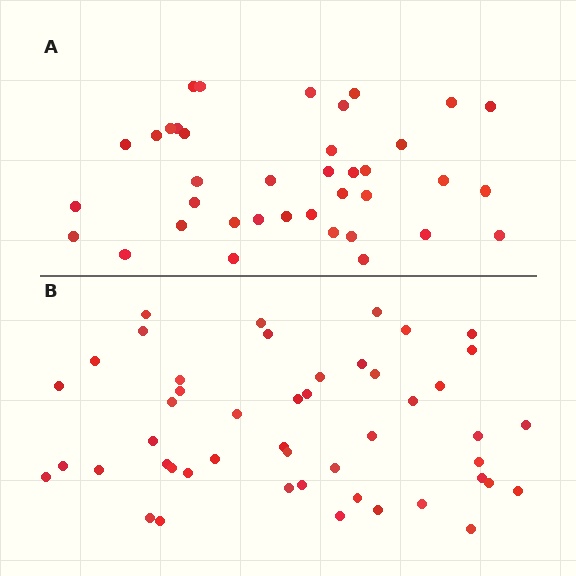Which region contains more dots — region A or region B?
Region B (the bottom region) has more dots.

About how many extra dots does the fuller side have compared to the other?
Region B has roughly 10 or so more dots than region A.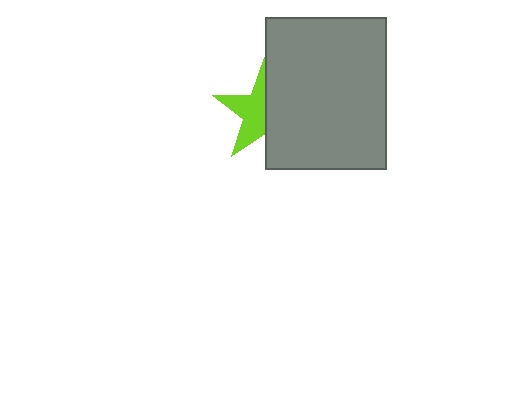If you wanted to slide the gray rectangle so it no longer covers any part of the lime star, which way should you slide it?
Slide it right — that is the most direct way to separate the two shapes.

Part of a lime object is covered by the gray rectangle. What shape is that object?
It is a star.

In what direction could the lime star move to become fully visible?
The lime star could move left. That would shift it out from behind the gray rectangle entirely.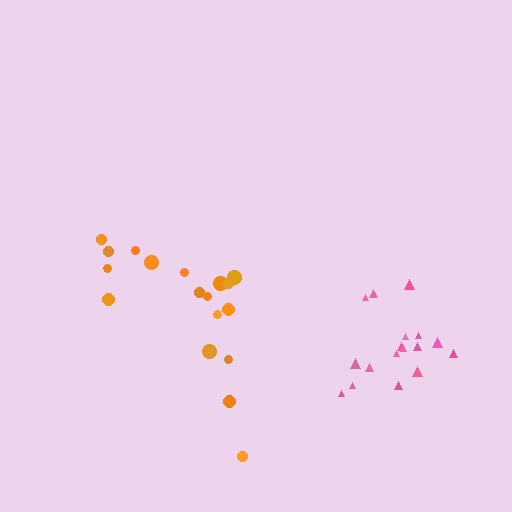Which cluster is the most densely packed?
Pink.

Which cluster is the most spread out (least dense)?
Orange.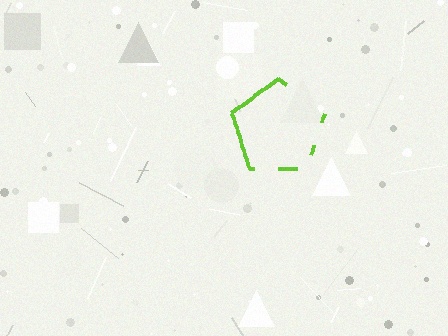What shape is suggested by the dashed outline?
The dashed outline suggests a pentagon.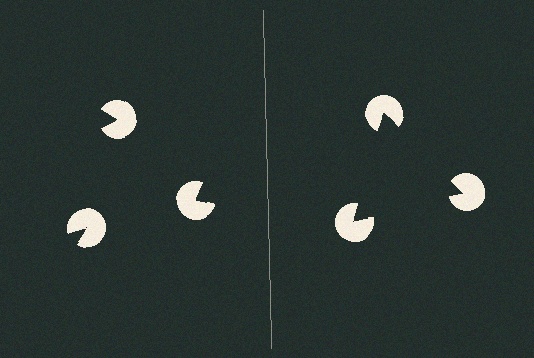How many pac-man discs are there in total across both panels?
6 — 3 on each side.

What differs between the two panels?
The pac-man discs are positioned identically on both sides; only the wedge orientations differ. On the right they align to a triangle; on the left they are misaligned.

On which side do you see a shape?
An illusory triangle appears on the right side. On the left side the wedge cuts are rotated, so no coherent shape forms.